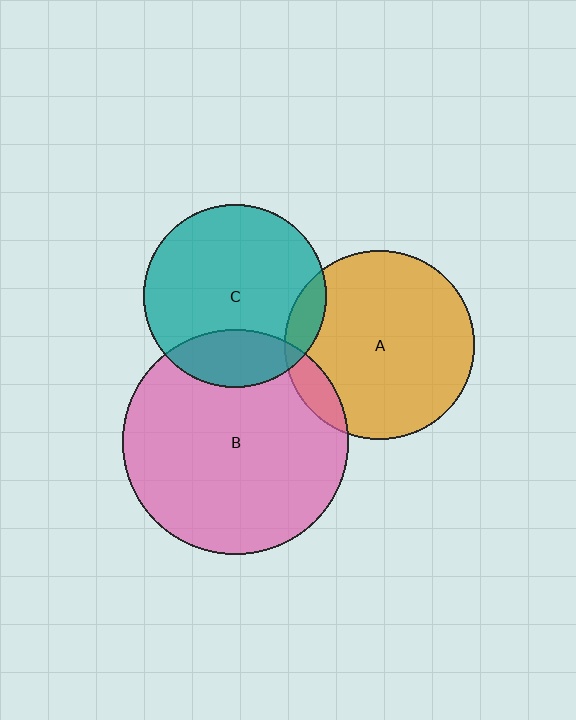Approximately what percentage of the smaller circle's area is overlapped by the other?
Approximately 10%.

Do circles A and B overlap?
Yes.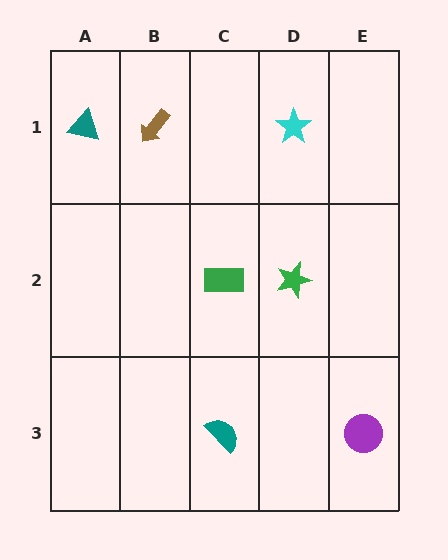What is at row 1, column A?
A teal triangle.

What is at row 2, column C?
A green rectangle.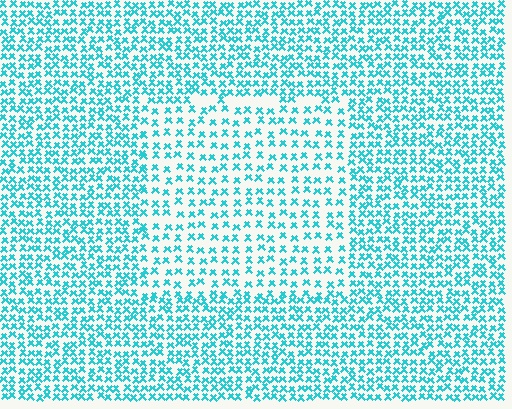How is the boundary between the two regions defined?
The boundary is defined by a change in element density (approximately 1.8x ratio). All elements are the same color, size, and shape.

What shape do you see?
I see a rectangle.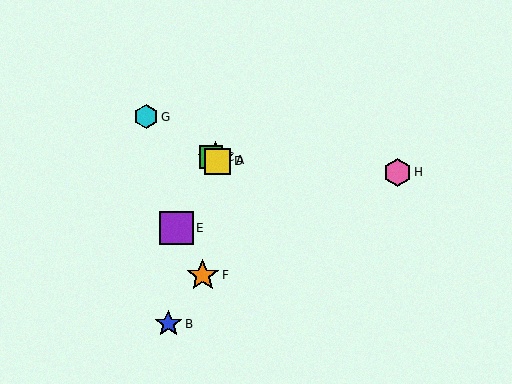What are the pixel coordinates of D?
Object D is at (218, 161).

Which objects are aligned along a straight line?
Objects A, C, D, G are aligned along a straight line.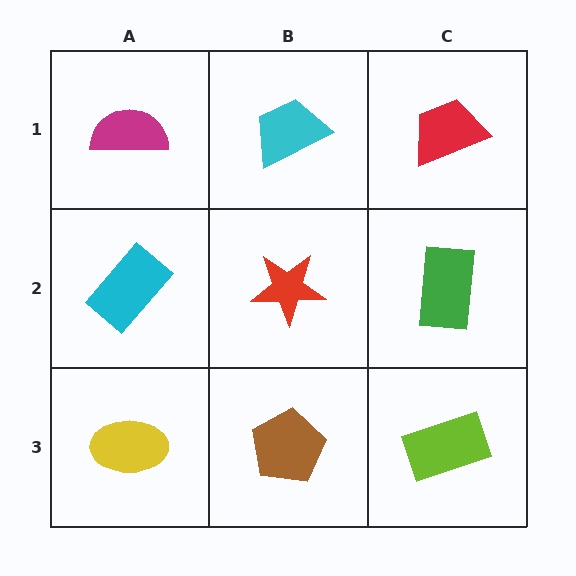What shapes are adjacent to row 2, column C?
A red trapezoid (row 1, column C), a lime rectangle (row 3, column C), a red star (row 2, column B).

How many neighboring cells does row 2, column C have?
3.